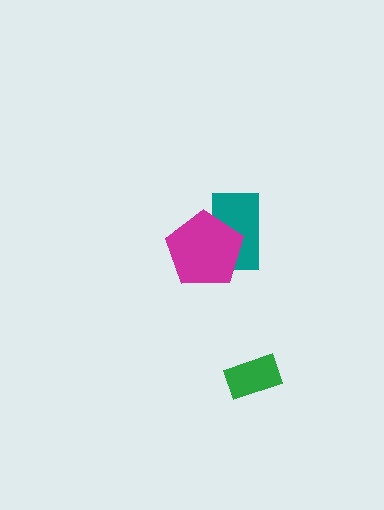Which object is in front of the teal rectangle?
The magenta pentagon is in front of the teal rectangle.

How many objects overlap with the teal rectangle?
1 object overlaps with the teal rectangle.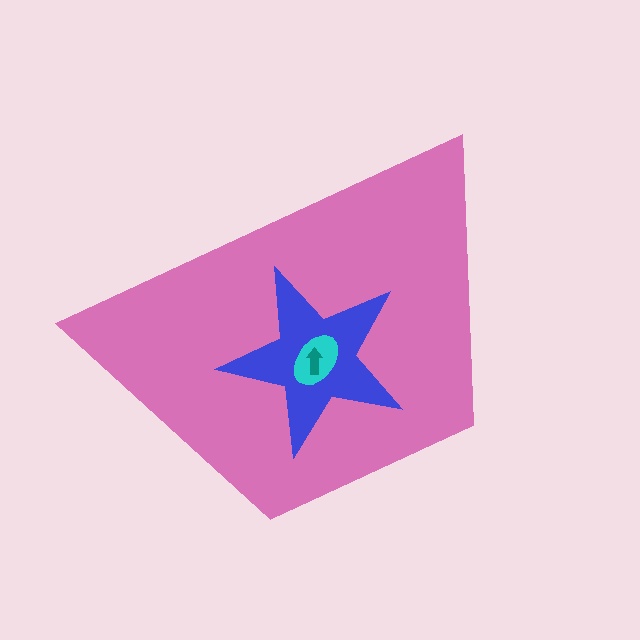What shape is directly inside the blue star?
The cyan ellipse.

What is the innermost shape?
The teal arrow.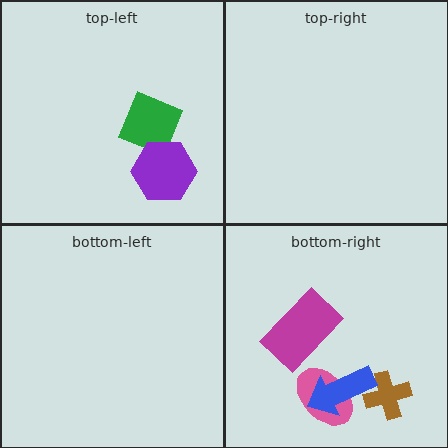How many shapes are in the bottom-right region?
4.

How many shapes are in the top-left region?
2.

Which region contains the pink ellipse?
The bottom-right region.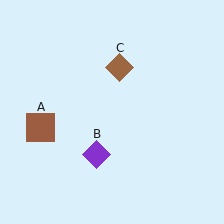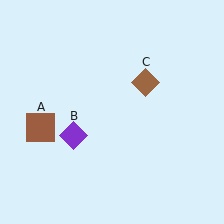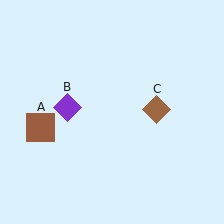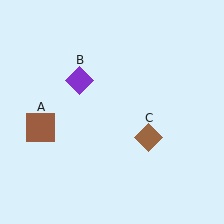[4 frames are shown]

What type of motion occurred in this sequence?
The purple diamond (object B), brown diamond (object C) rotated clockwise around the center of the scene.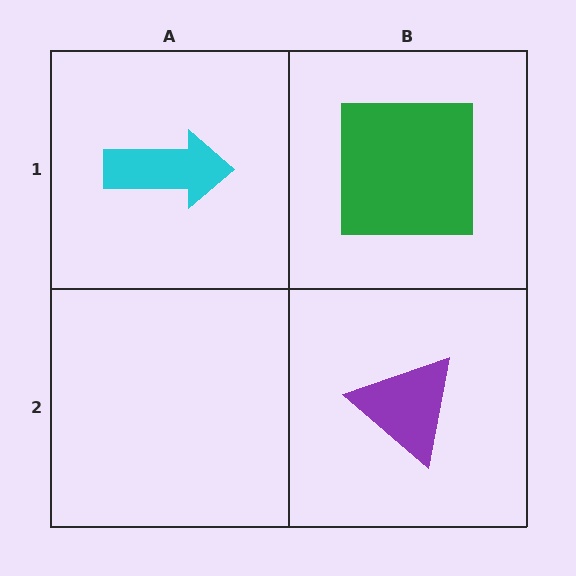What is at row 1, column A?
A cyan arrow.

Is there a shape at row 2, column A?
No, that cell is empty.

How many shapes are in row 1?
2 shapes.